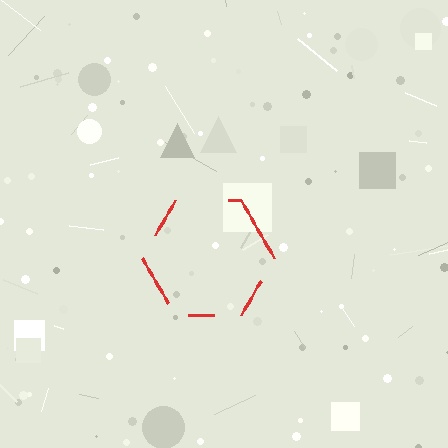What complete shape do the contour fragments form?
The contour fragments form a hexagon.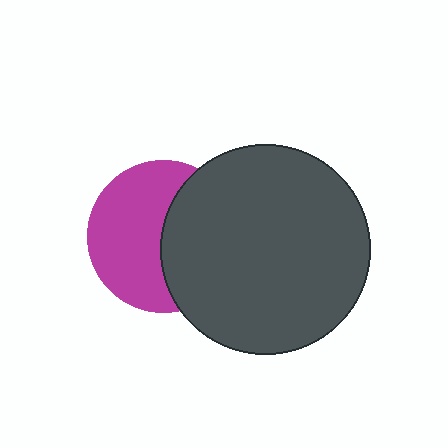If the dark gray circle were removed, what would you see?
You would see the complete magenta circle.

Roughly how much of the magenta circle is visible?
About half of it is visible (roughly 56%).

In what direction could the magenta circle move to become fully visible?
The magenta circle could move left. That would shift it out from behind the dark gray circle entirely.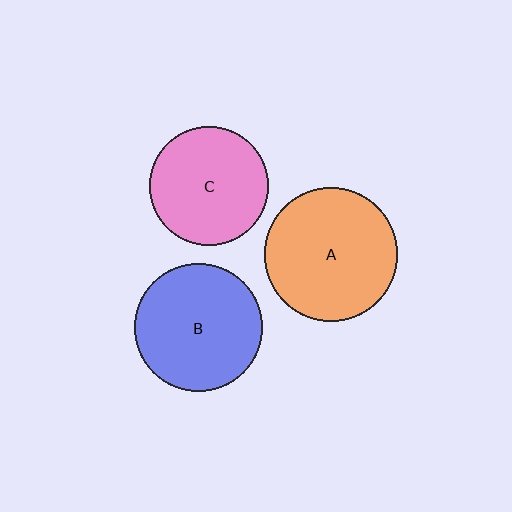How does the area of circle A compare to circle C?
Approximately 1.3 times.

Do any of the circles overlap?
No, none of the circles overlap.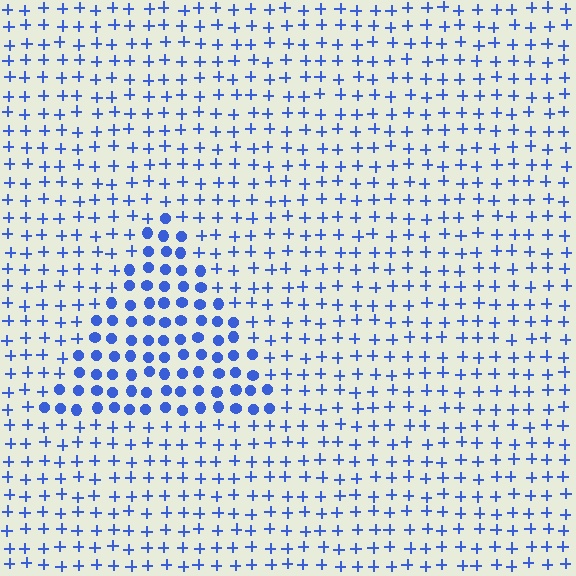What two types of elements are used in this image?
The image uses circles inside the triangle region and plus signs outside it.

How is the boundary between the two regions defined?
The boundary is defined by a change in element shape: circles inside vs. plus signs outside. All elements share the same color and spacing.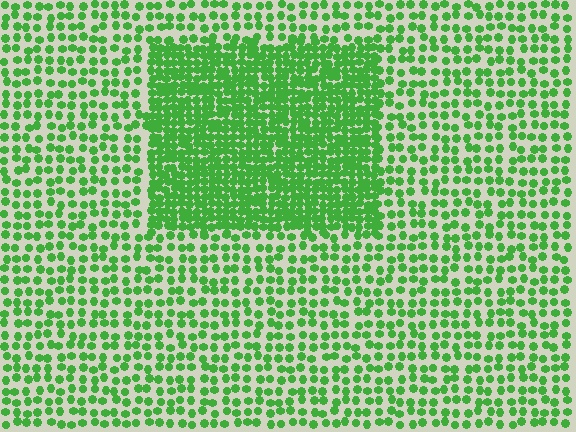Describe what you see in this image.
The image contains small green elements arranged at two different densities. A rectangle-shaped region is visible where the elements are more densely packed than the surrounding area.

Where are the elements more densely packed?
The elements are more densely packed inside the rectangle boundary.